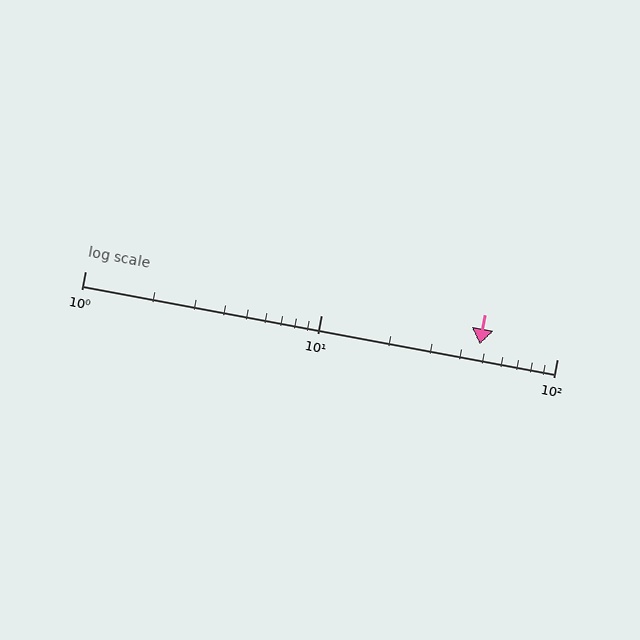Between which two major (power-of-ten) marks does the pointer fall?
The pointer is between 10 and 100.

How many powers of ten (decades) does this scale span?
The scale spans 2 decades, from 1 to 100.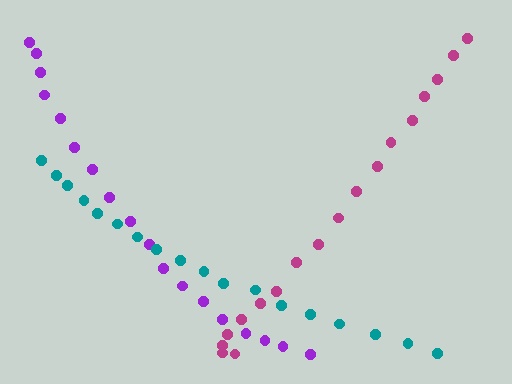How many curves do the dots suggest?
There are 3 distinct paths.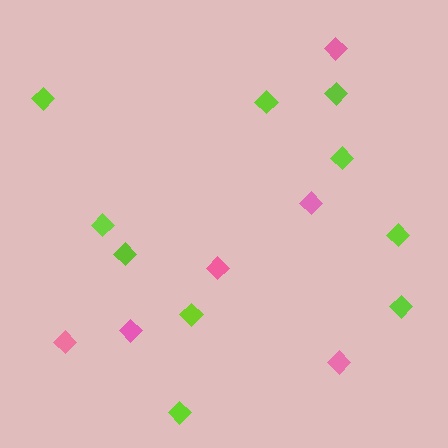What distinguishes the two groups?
There are 2 groups: one group of lime diamonds (10) and one group of pink diamonds (6).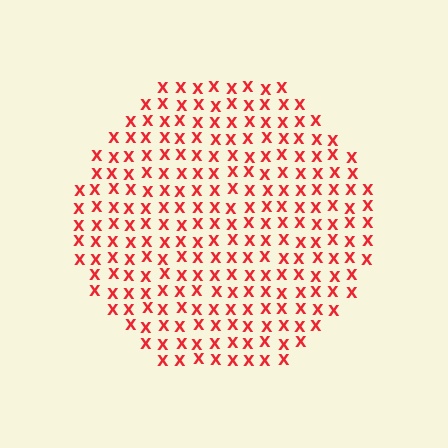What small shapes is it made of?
It is made of small letter X's.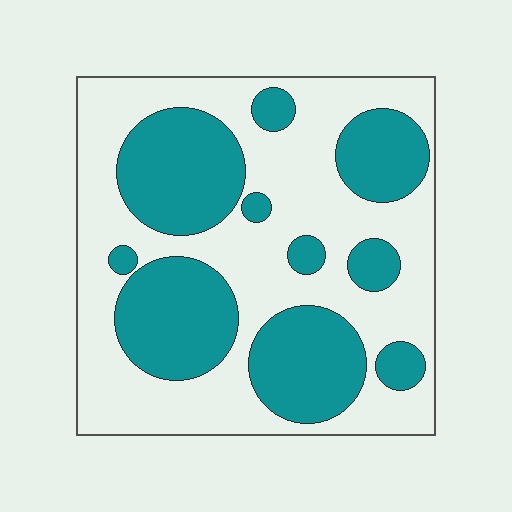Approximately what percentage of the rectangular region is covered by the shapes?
Approximately 40%.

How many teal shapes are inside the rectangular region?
10.